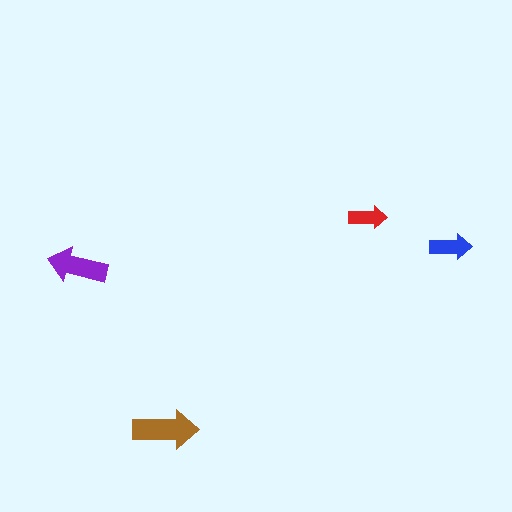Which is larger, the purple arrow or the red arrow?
The purple one.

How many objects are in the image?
There are 4 objects in the image.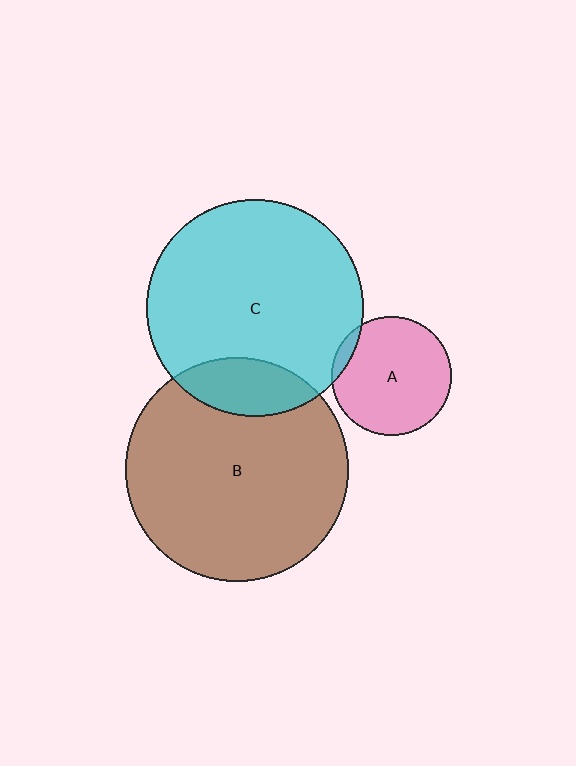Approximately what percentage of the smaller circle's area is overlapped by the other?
Approximately 15%.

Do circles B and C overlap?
Yes.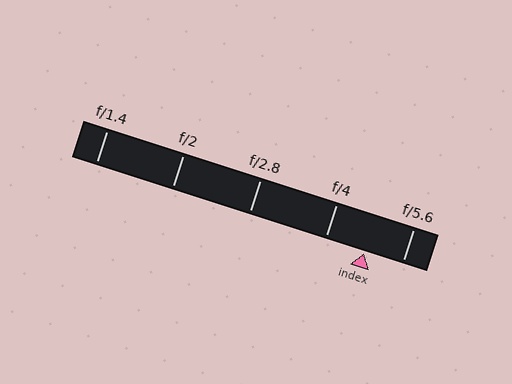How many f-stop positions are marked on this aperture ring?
There are 5 f-stop positions marked.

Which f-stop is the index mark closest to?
The index mark is closest to f/5.6.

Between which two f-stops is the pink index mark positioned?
The index mark is between f/4 and f/5.6.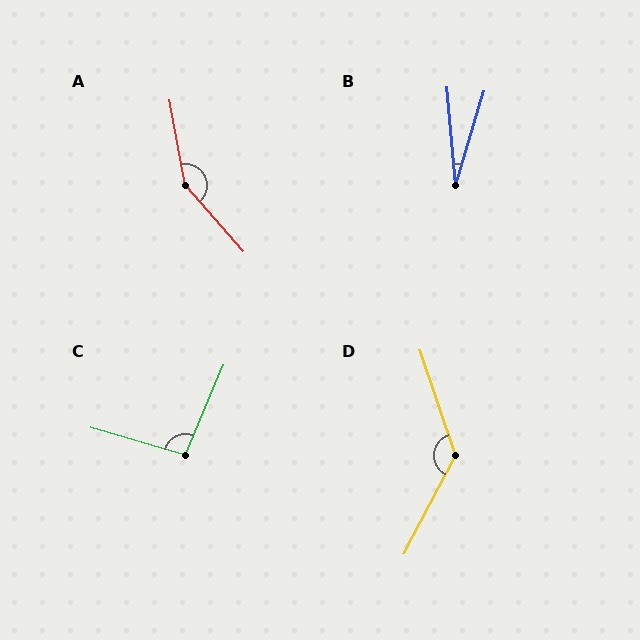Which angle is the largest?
A, at approximately 149 degrees.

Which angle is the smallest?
B, at approximately 21 degrees.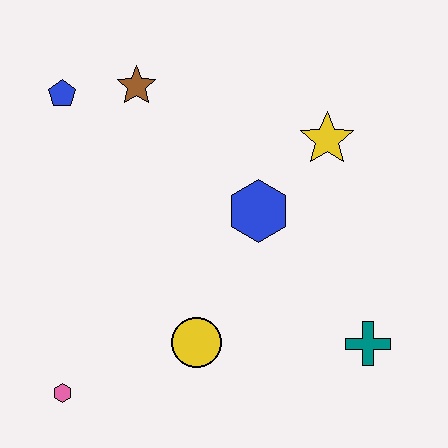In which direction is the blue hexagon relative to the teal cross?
The blue hexagon is above the teal cross.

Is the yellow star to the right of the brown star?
Yes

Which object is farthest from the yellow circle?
The blue pentagon is farthest from the yellow circle.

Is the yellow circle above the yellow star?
No